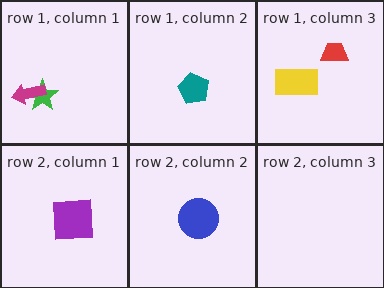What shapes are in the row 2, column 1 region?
The purple square.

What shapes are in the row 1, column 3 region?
The red trapezoid, the yellow rectangle.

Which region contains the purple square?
The row 2, column 1 region.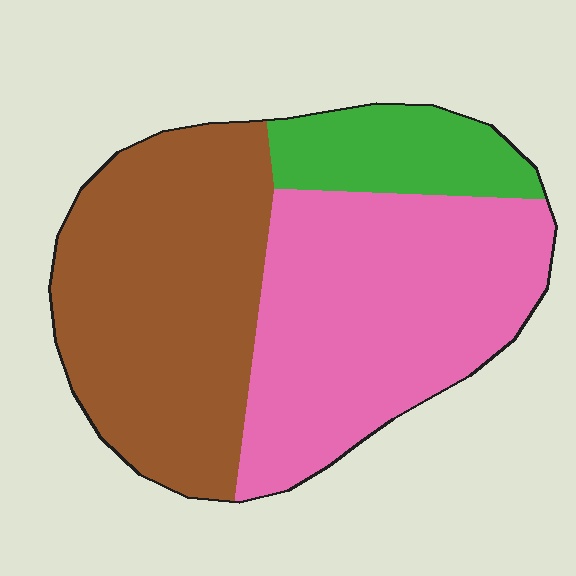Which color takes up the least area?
Green, at roughly 15%.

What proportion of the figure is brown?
Brown covers 43% of the figure.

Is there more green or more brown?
Brown.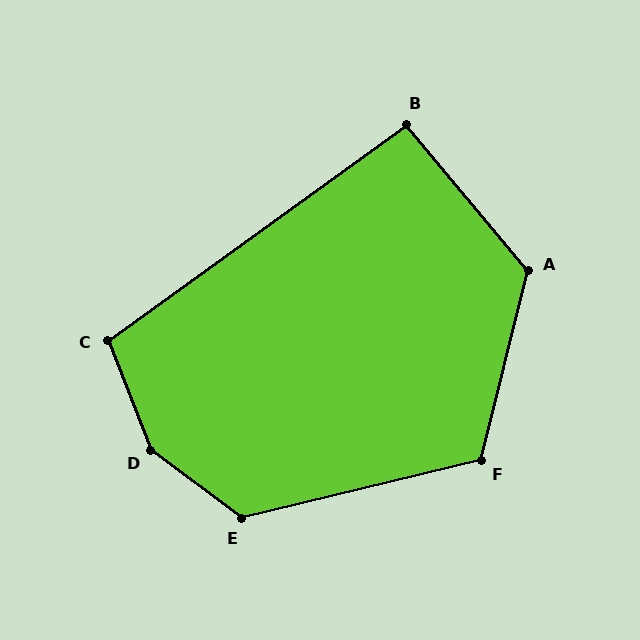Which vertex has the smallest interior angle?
B, at approximately 94 degrees.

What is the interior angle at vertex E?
Approximately 129 degrees (obtuse).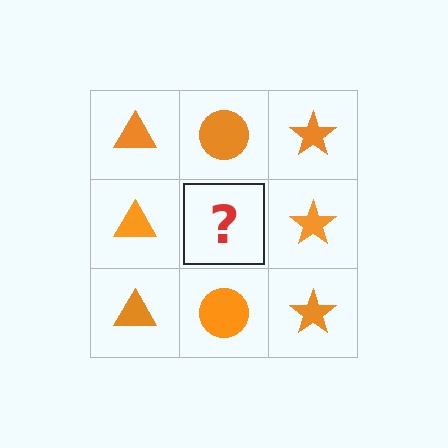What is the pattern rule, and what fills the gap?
The rule is that each column has a consistent shape. The gap should be filled with an orange circle.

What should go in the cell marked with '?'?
The missing cell should contain an orange circle.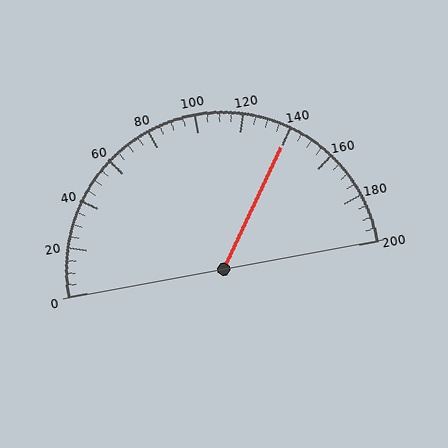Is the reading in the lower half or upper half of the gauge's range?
The reading is in the upper half of the range (0 to 200).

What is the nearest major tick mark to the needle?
The nearest major tick mark is 140.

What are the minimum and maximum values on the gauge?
The gauge ranges from 0 to 200.